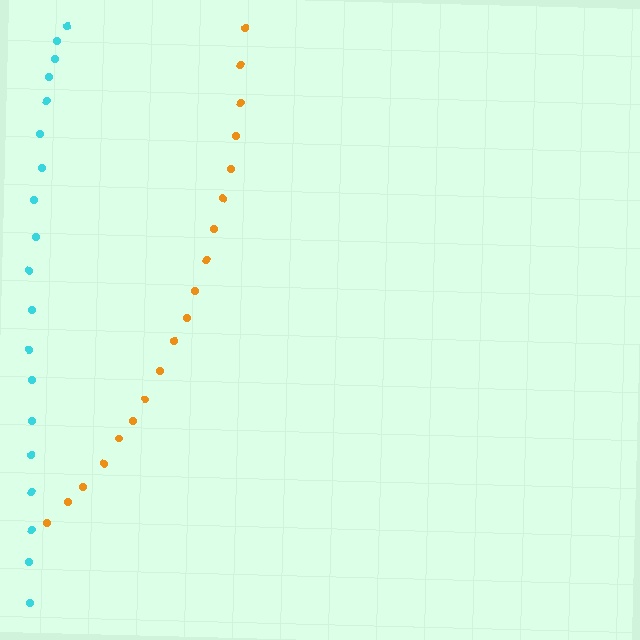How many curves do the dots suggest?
There are 2 distinct paths.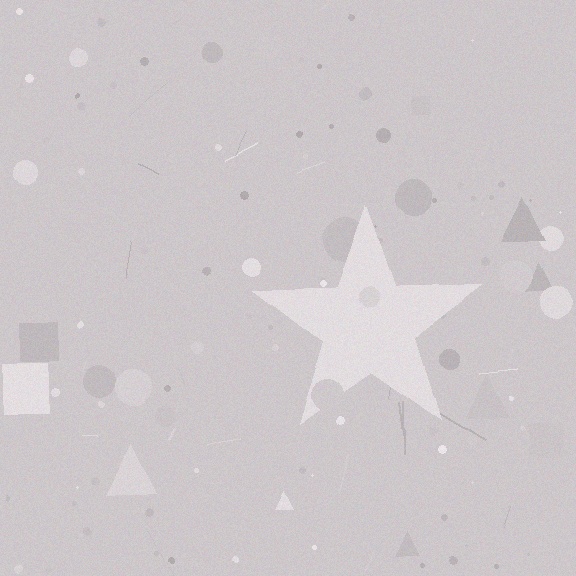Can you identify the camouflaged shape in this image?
The camouflaged shape is a star.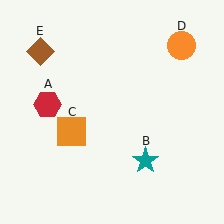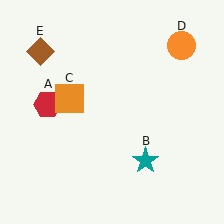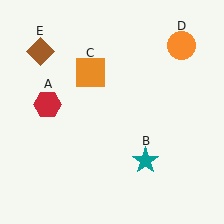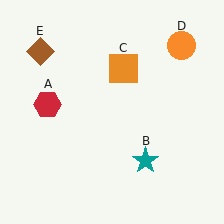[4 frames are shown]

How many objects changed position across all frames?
1 object changed position: orange square (object C).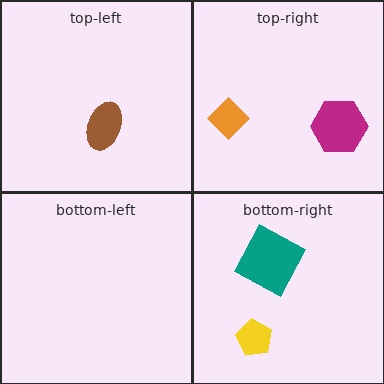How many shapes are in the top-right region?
2.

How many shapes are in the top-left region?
1.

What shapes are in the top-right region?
The orange diamond, the magenta hexagon.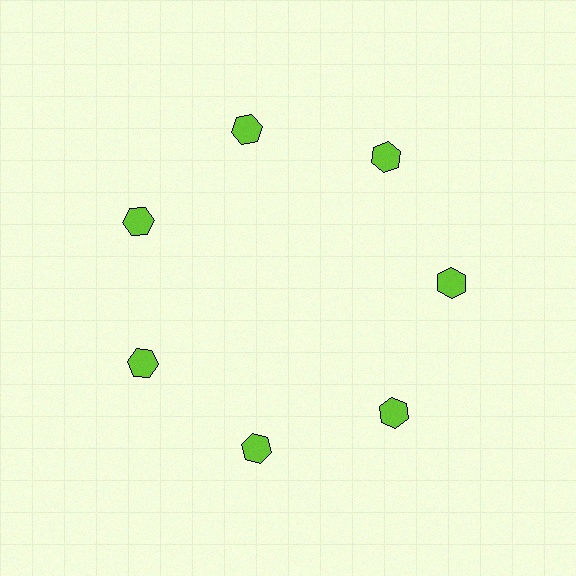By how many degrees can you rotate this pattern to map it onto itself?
The pattern maps onto itself every 51 degrees of rotation.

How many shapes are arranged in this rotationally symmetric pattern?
There are 7 shapes, arranged in 7 groups of 1.